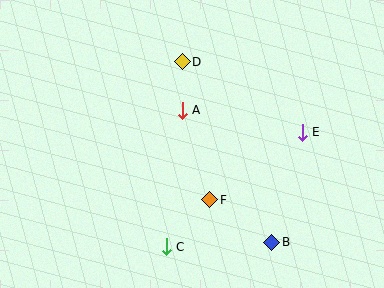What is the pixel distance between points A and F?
The distance between A and F is 94 pixels.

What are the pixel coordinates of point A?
Point A is at (182, 110).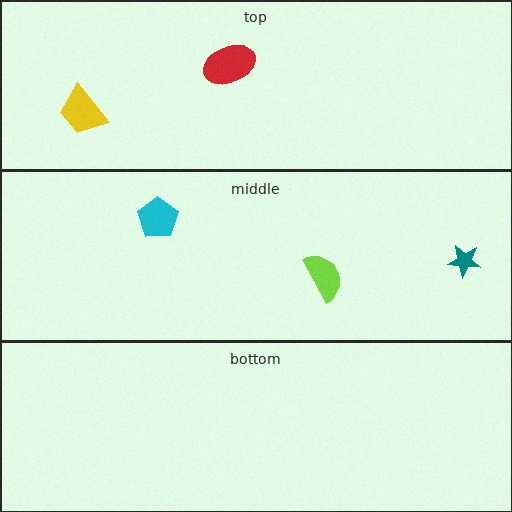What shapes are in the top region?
The yellow trapezoid, the red ellipse.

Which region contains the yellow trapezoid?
The top region.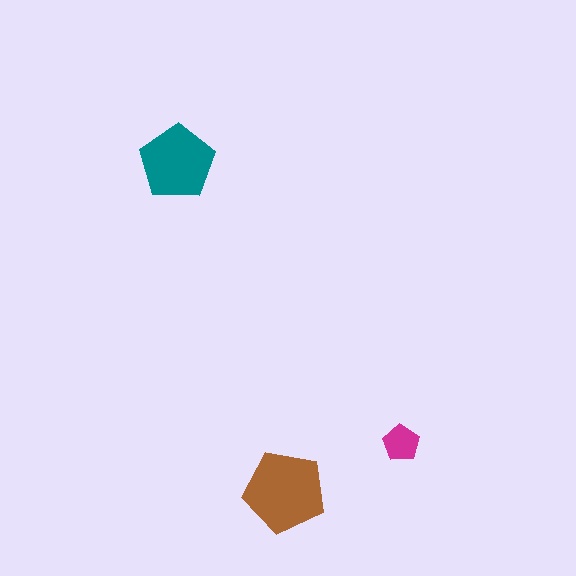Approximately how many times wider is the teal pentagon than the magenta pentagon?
About 2 times wider.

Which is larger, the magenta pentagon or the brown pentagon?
The brown one.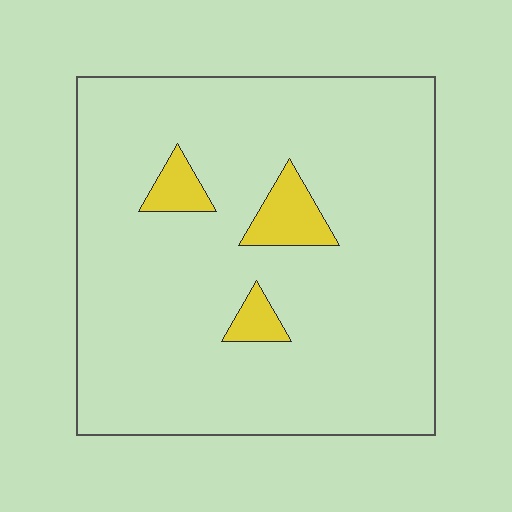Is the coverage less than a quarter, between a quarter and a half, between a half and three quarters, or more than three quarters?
Less than a quarter.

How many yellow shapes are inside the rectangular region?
3.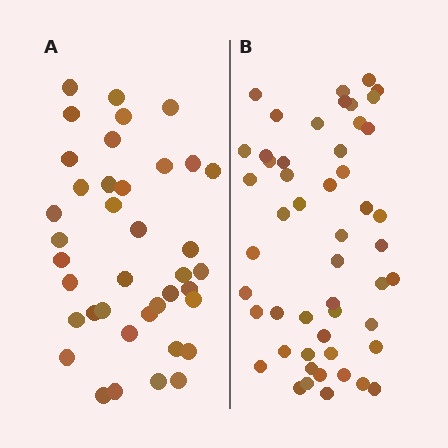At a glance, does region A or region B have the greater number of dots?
Region B (the right region) has more dots.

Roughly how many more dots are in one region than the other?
Region B has roughly 12 or so more dots than region A.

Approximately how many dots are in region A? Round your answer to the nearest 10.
About 40 dots. (The exact count is 39, which rounds to 40.)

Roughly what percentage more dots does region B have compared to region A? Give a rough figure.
About 30% more.